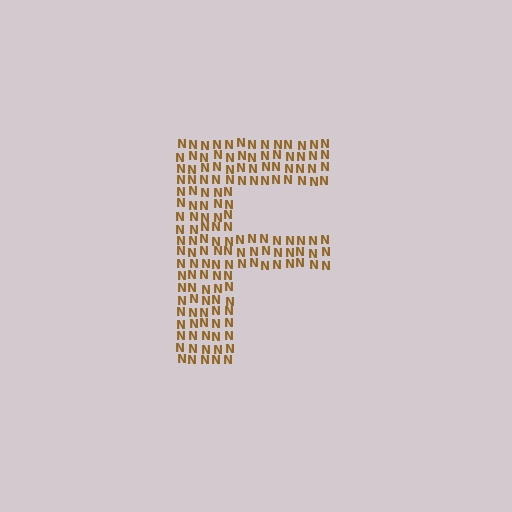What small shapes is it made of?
It is made of small letter N's.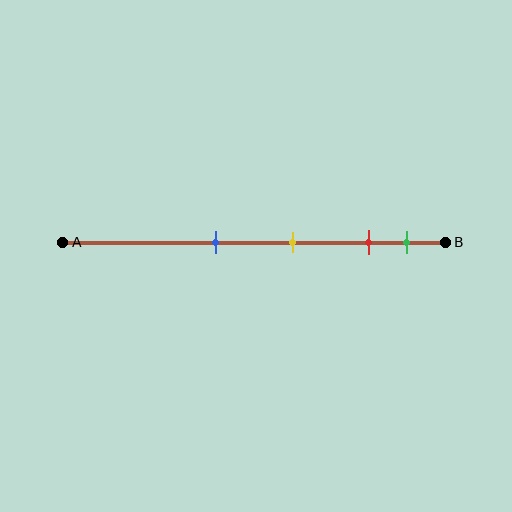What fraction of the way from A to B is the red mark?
The red mark is approximately 80% (0.8) of the way from A to B.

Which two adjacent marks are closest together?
The red and green marks are the closest adjacent pair.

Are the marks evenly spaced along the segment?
No, the marks are not evenly spaced.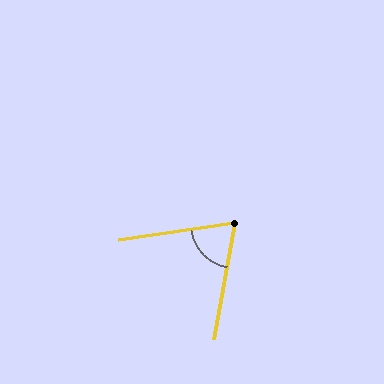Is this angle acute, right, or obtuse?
It is acute.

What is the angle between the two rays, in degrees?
Approximately 71 degrees.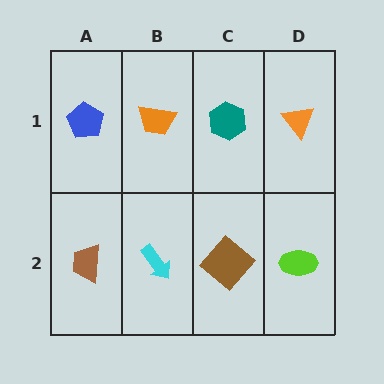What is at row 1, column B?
An orange trapezoid.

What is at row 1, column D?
An orange triangle.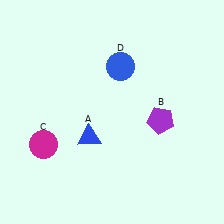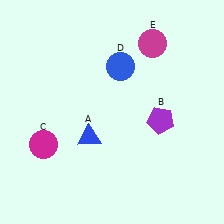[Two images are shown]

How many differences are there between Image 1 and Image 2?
There is 1 difference between the two images.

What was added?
A magenta circle (E) was added in Image 2.